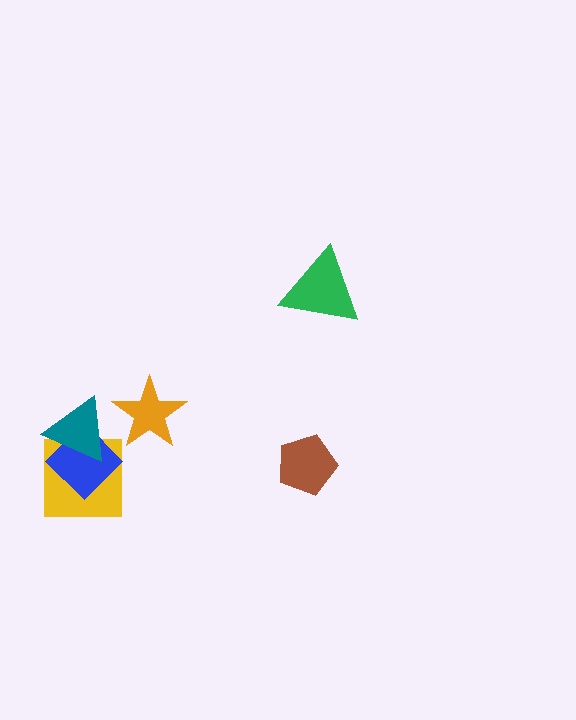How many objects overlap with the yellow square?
2 objects overlap with the yellow square.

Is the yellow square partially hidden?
Yes, it is partially covered by another shape.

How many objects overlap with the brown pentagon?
0 objects overlap with the brown pentagon.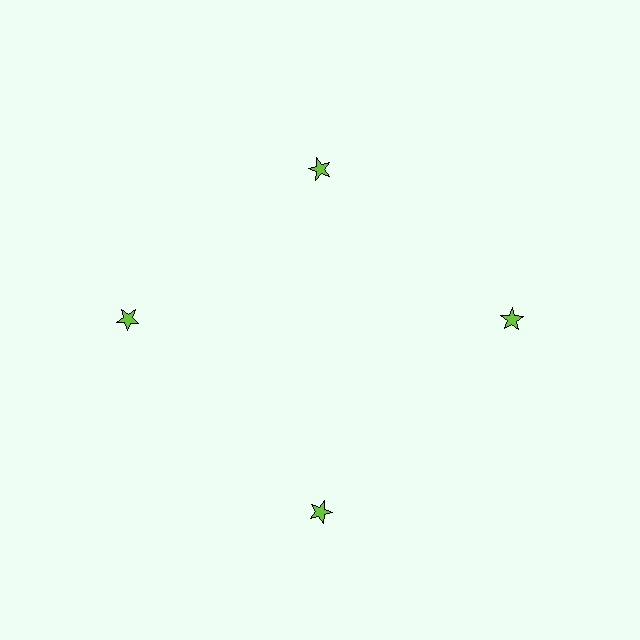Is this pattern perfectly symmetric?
No. The 4 lime stars are arranged in a ring, but one element near the 12 o'clock position is pulled inward toward the center, breaking the 4-fold rotational symmetry.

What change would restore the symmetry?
The symmetry would be restored by moving it outward, back onto the ring so that all 4 stars sit at equal angles and equal distance from the center.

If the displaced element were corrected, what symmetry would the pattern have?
It would have 4-fold rotational symmetry — the pattern would map onto itself every 90 degrees.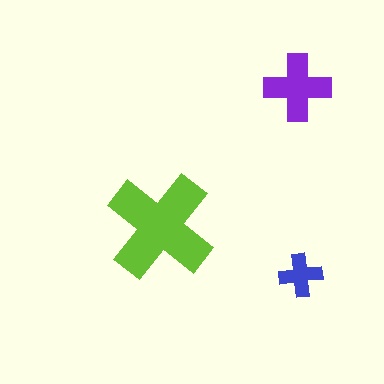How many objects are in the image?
There are 3 objects in the image.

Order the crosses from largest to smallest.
the lime one, the purple one, the blue one.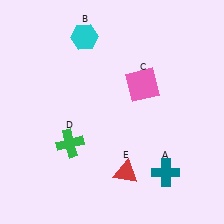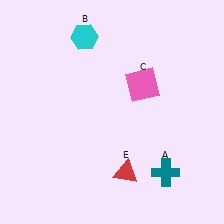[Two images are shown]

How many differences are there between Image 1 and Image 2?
There is 1 difference between the two images.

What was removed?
The green cross (D) was removed in Image 2.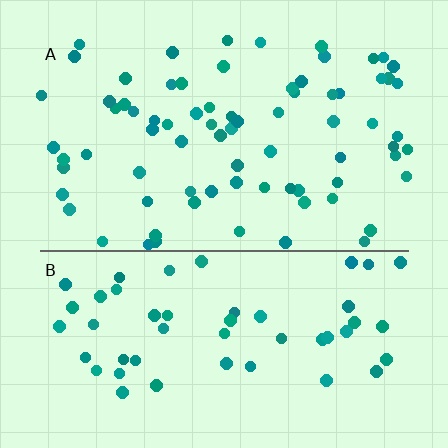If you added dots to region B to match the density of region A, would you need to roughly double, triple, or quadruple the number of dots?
Approximately double.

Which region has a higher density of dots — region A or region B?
A (the top).